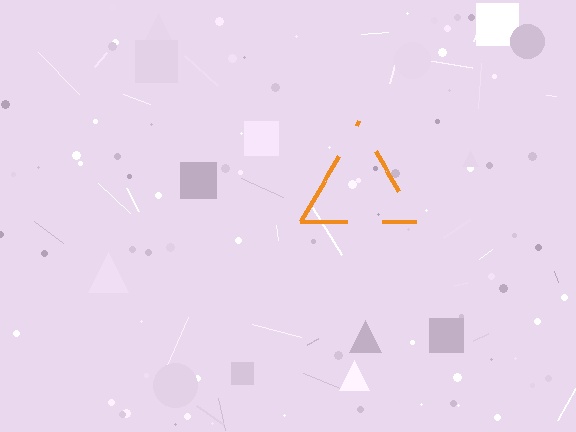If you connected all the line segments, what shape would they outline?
They would outline a triangle.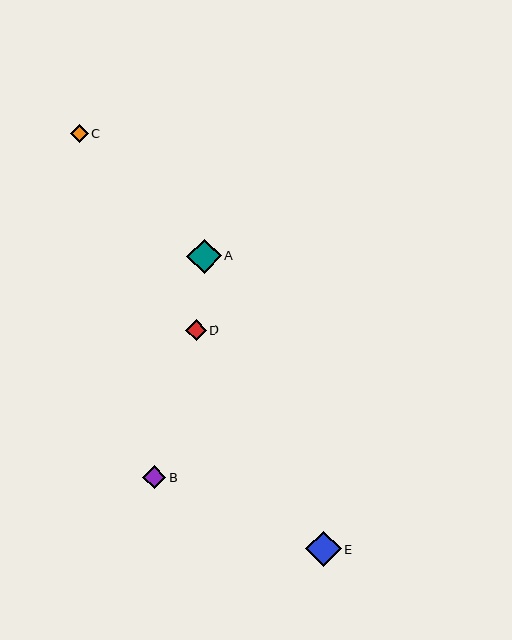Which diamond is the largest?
Diamond E is the largest with a size of approximately 35 pixels.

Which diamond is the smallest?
Diamond C is the smallest with a size of approximately 18 pixels.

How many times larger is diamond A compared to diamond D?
Diamond A is approximately 1.7 times the size of diamond D.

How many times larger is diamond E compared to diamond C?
Diamond E is approximately 2.0 times the size of diamond C.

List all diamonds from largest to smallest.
From largest to smallest: E, A, B, D, C.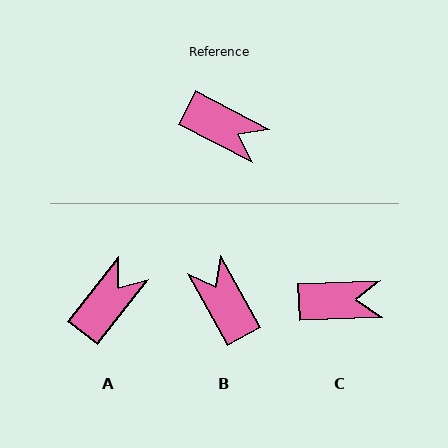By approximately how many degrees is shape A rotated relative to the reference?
Approximately 79 degrees counter-clockwise.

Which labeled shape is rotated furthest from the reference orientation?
B, about 146 degrees away.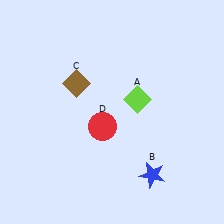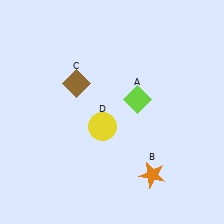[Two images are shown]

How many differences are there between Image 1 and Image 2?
There are 2 differences between the two images.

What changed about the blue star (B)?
In Image 1, B is blue. In Image 2, it changed to orange.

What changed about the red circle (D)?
In Image 1, D is red. In Image 2, it changed to yellow.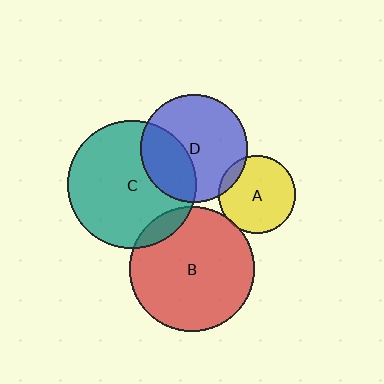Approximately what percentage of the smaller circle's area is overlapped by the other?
Approximately 10%.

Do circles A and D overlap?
Yes.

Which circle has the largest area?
Circle C (teal).